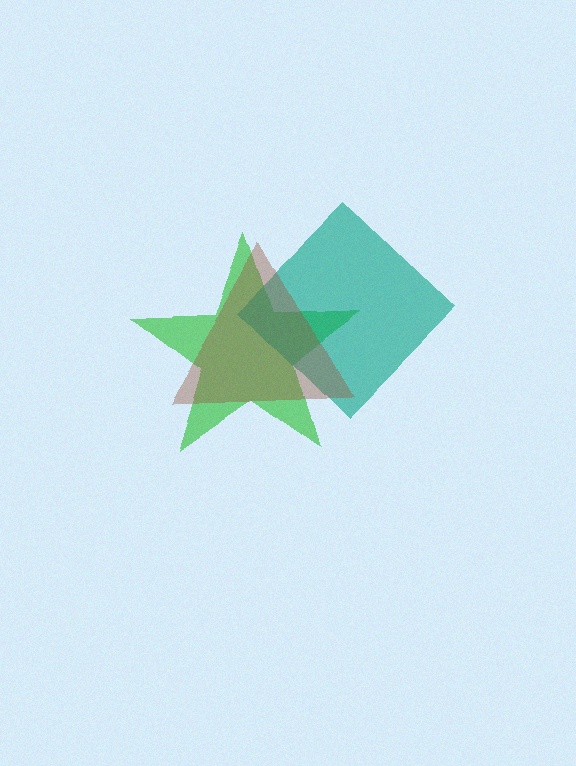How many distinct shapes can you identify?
There are 3 distinct shapes: a green star, a teal diamond, a brown triangle.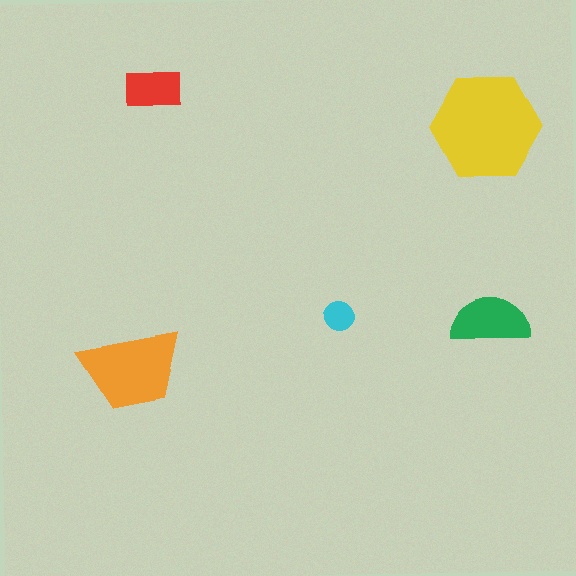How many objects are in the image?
There are 5 objects in the image.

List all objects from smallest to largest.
The cyan circle, the red rectangle, the green semicircle, the orange trapezoid, the yellow hexagon.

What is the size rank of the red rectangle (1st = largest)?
4th.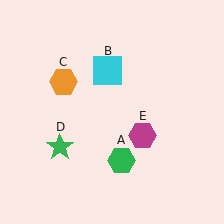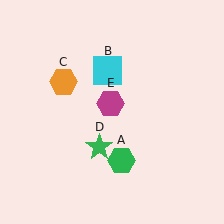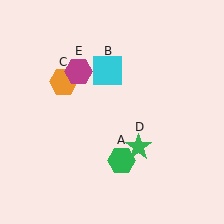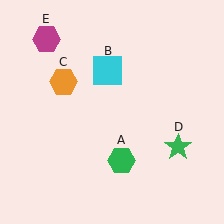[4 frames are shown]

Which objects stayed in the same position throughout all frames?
Green hexagon (object A) and cyan square (object B) and orange hexagon (object C) remained stationary.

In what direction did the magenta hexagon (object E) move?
The magenta hexagon (object E) moved up and to the left.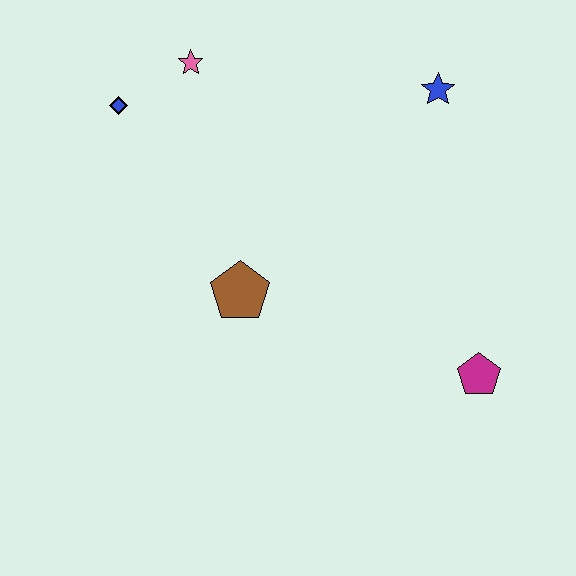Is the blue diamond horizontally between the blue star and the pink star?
No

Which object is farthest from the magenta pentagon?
The blue diamond is farthest from the magenta pentagon.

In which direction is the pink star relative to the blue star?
The pink star is to the left of the blue star.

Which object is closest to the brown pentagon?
The blue diamond is closest to the brown pentagon.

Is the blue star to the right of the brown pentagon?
Yes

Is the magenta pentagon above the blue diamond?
No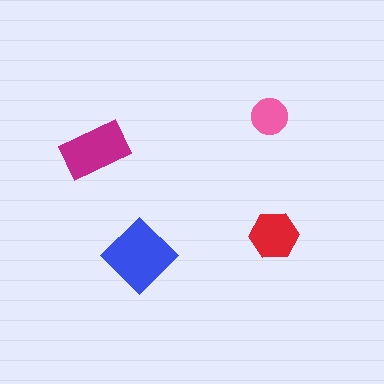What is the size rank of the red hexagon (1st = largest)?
3rd.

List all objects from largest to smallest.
The blue diamond, the magenta rectangle, the red hexagon, the pink circle.